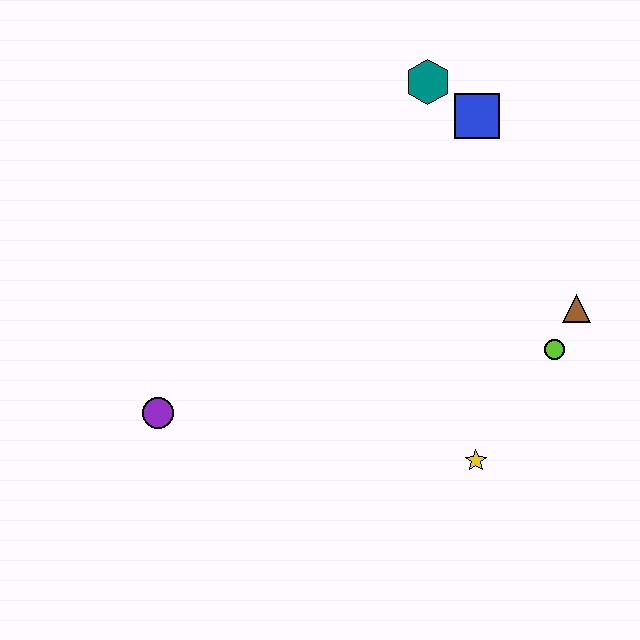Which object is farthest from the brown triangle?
The purple circle is farthest from the brown triangle.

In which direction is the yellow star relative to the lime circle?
The yellow star is below the lime circle.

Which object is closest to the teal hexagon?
The blue square is closest to the teal hexagon.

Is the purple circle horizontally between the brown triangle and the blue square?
No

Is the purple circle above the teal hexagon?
No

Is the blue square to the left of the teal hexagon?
No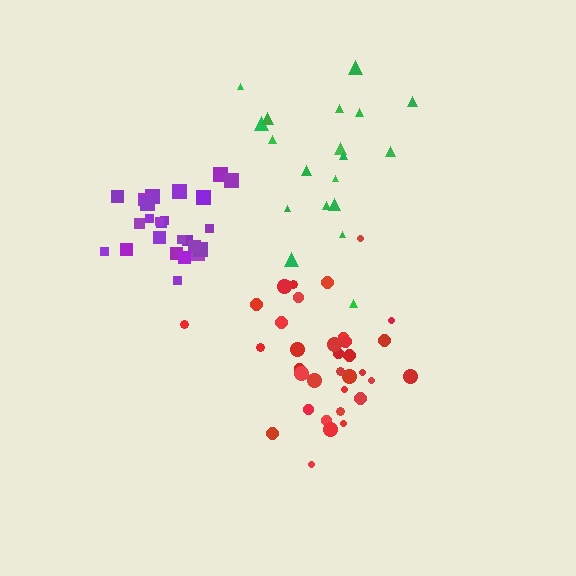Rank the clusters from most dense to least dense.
purple, red, green.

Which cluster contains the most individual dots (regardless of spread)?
Red (35).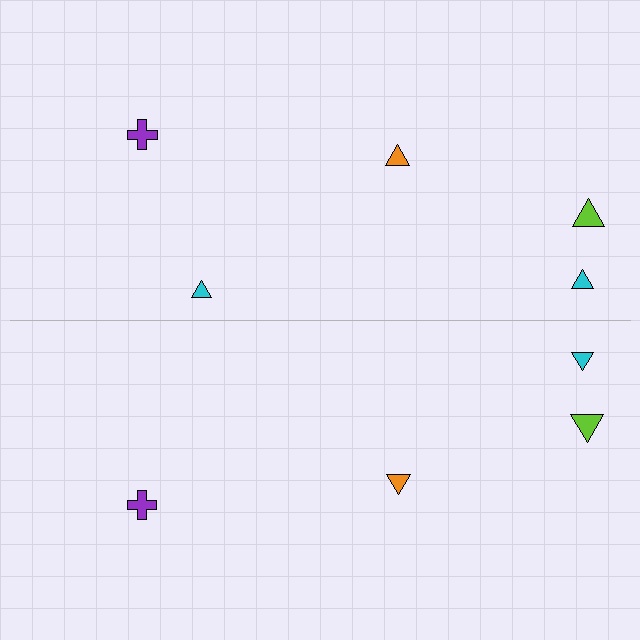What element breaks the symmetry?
A cyan triangle is missing from the bottom side.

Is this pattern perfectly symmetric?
No, the pattern is not perfectly symmetric. A cyan triangle is missing from the bottom side.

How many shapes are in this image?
There are 9 shapes in this image.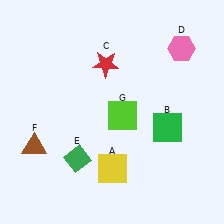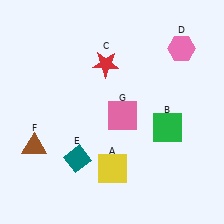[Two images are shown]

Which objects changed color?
E changed from green to teal. G changed from lime to pink.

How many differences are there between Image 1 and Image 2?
There are 2 differences between the two images.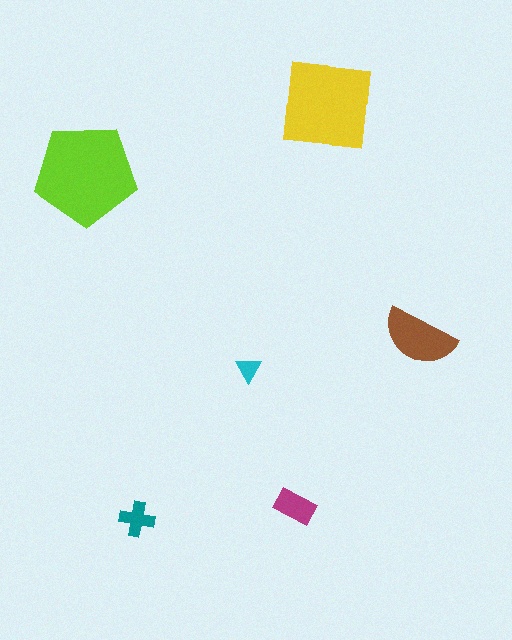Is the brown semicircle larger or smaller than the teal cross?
Larger.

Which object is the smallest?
The cyan triangle.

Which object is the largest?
The lime pentagon.